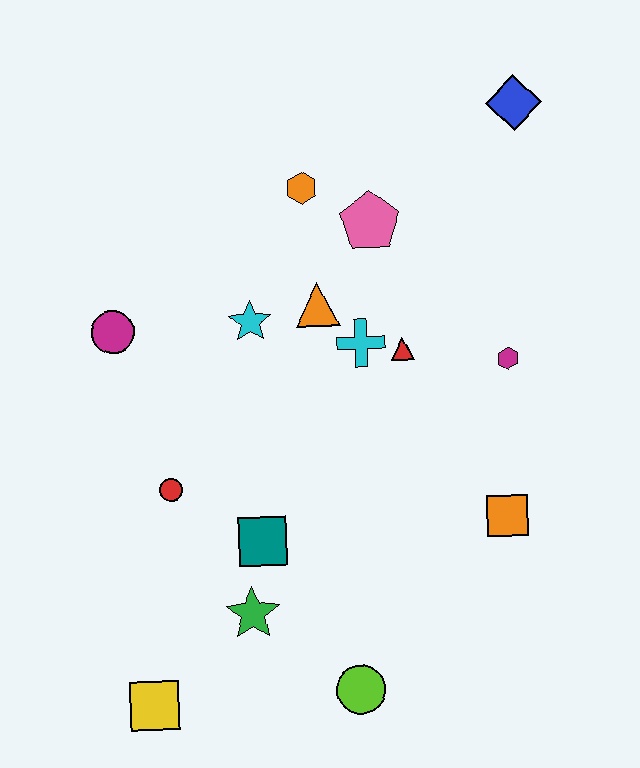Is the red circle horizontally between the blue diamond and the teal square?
No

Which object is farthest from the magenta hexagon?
The yellow square is farthest from the magenta hexagon.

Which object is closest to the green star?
The teal square is closest to the green star.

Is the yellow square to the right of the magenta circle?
Yes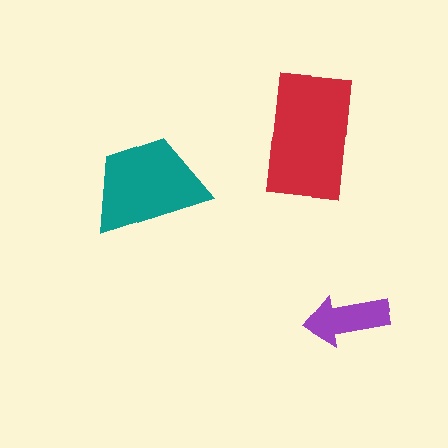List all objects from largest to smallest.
The red rectangle, the teal trapezoid, the purple arrow.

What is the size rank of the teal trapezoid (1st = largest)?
2nd.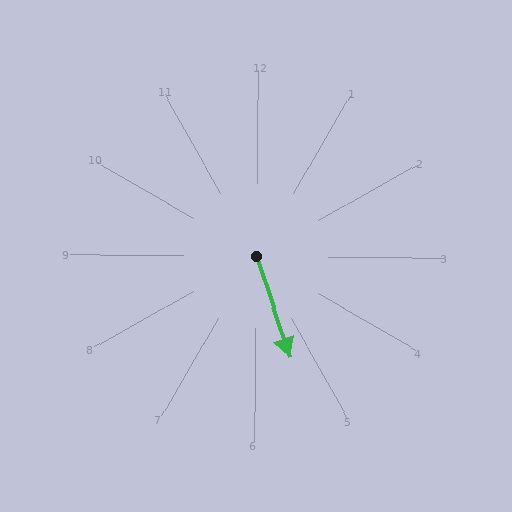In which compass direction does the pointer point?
South.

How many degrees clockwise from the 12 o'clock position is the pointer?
Approximately 161 degrees.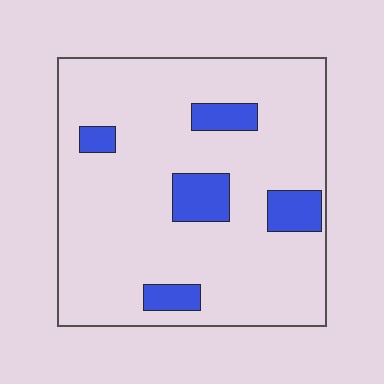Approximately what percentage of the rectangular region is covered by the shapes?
Approximately 15%.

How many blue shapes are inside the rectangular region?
5.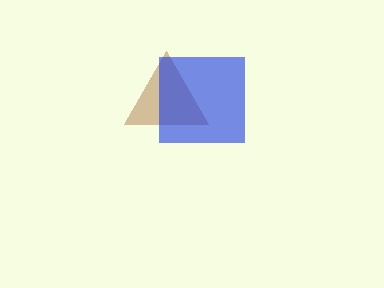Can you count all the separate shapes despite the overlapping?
Yes, there are 2 separate shapes.